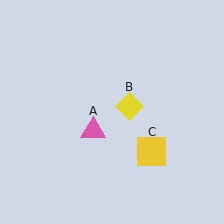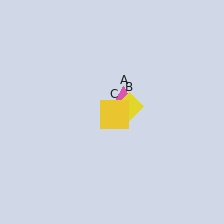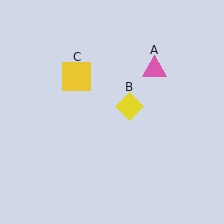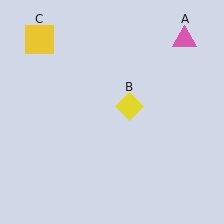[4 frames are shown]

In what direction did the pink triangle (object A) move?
The pink triangle (object A) moved up and to the right.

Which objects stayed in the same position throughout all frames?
Yellow diamond (object B) remained stationary.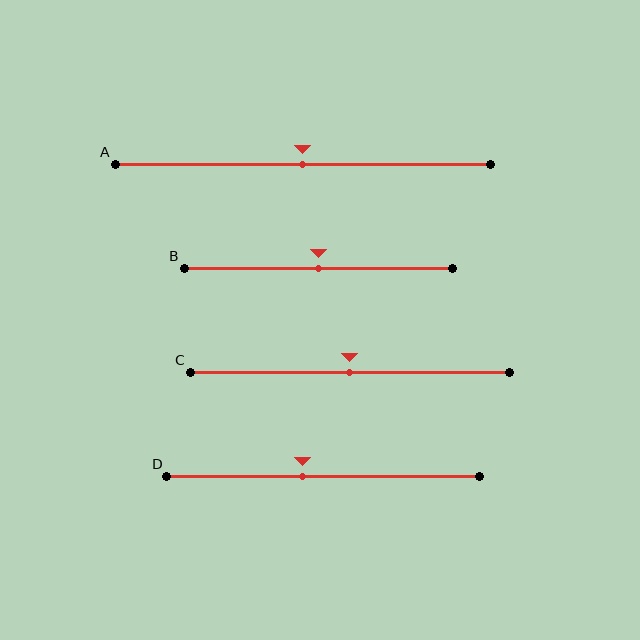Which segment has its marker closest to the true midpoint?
Segment A has its marker closest to the true midpoint.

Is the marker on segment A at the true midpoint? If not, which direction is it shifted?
Yes, the marker on segment A is at the true midpoint.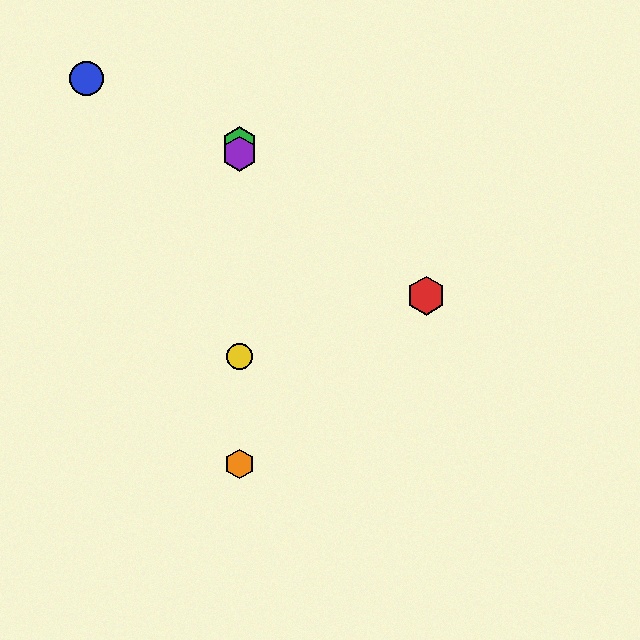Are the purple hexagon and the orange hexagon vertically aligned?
Yes, both are at x≈240.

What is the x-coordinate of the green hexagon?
The green hexagon is at x≈240.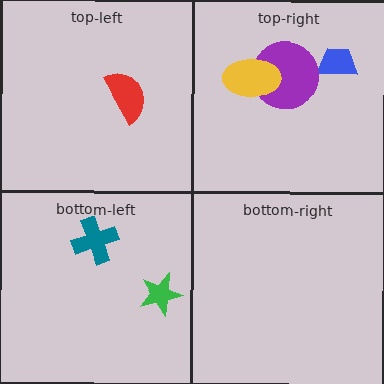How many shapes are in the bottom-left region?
2.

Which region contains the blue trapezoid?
The top-right region.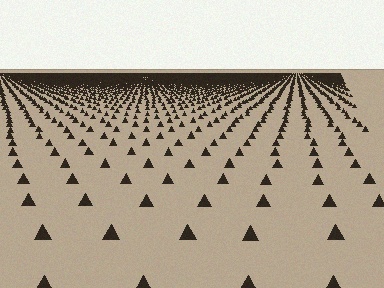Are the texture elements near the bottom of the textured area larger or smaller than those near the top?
Larger. Near the bottom, elements are closer to the viewer and appear at a bigger on-screen size.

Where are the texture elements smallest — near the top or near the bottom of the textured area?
Near the top.